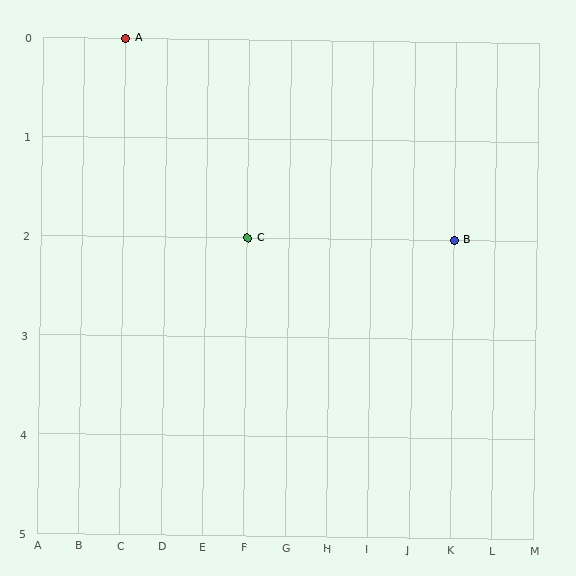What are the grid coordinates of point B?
Point B is at grid coordinates (K, 2).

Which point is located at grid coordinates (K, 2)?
Point B is at (K, 2).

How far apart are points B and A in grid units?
Points B and A are 8 columns and 2 rows apart (about 8.2 grid units diagonally).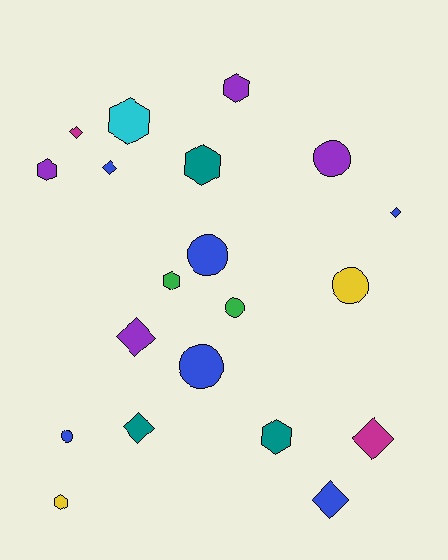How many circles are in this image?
There are 6 circles.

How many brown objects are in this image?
There are no brown objects.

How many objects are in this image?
There are 20 objects.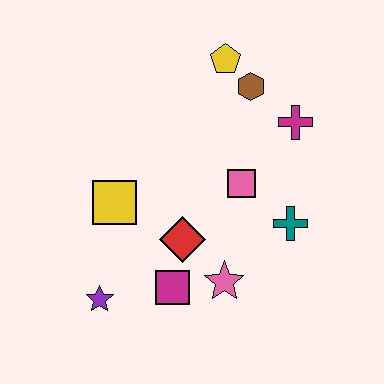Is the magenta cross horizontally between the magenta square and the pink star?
No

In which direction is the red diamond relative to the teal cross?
The red diamond is to the left of the teal cross.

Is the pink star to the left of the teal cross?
Yes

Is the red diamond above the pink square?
No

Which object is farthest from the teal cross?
The purple star is farthest from the teal cross.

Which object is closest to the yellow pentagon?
The brown hexagon is closest to the yellow pentagon.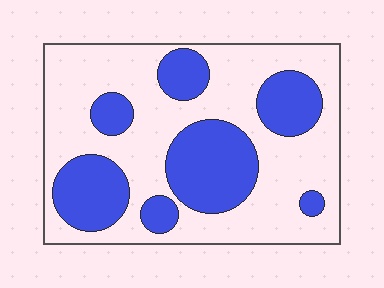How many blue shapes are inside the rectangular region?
7.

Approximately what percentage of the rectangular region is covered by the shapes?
Approximately 35%.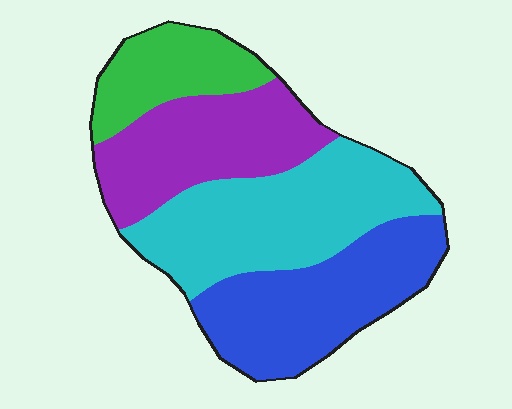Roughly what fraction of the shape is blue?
Blue covers 28% of the shape.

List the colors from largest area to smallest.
From largest to smallest: cyan, blue, purple, green.